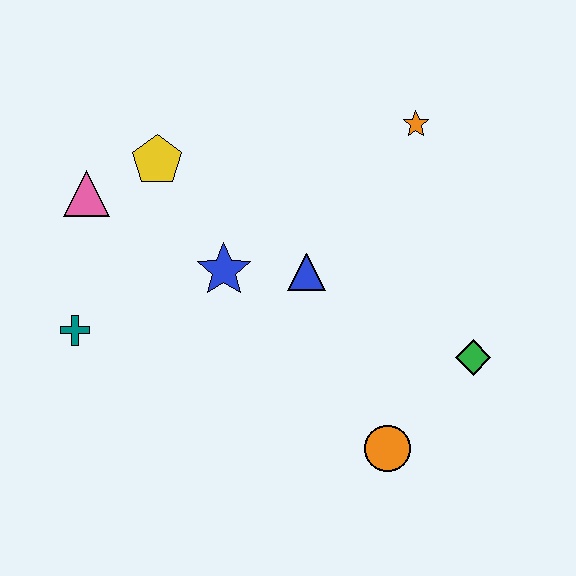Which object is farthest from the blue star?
The green diamond is farthest from the blue star.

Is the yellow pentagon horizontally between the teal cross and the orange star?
Yes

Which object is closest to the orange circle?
The green diamond is closest to the orange circle.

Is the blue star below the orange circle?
No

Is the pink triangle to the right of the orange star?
No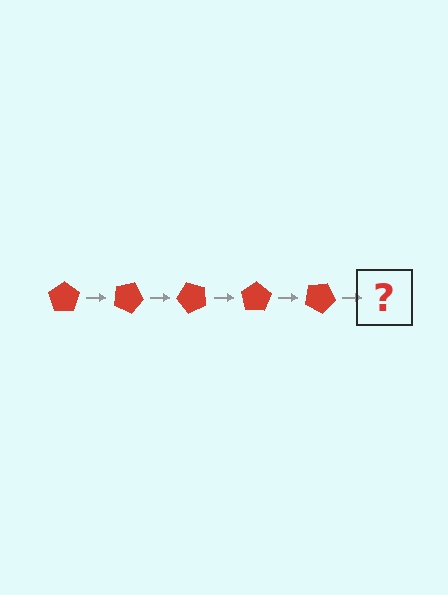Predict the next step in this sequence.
The next step is a red pentagon rotated 125 degrees.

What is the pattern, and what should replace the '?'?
The pattern is that the pentagon rotates 25 degrees each step. The '?' should be a red pentagon rotated 125 degrees.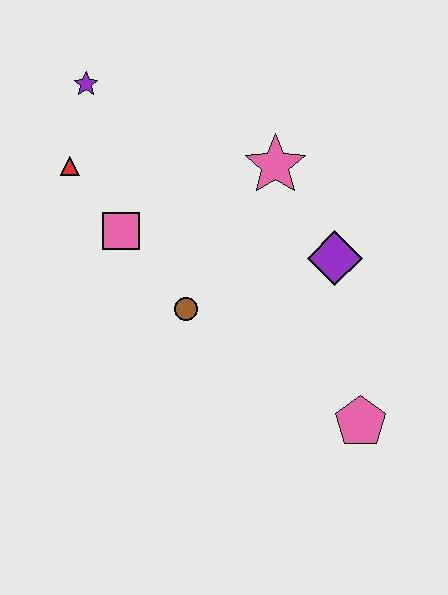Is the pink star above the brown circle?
Yes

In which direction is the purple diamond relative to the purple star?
The purple diamond is to the right of the purple star.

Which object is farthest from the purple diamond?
The purple star is farthest from the purple diamond.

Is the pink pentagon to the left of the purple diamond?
No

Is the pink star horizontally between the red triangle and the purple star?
No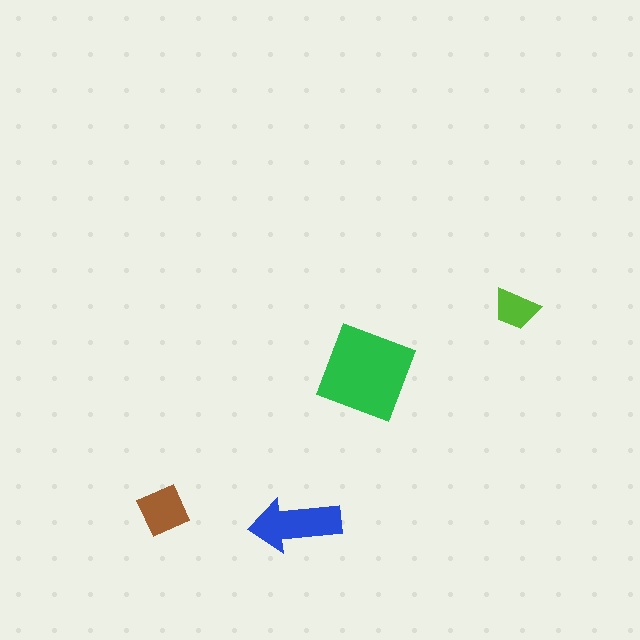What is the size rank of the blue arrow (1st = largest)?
2nd.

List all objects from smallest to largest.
The lime trapezoid, the brown square, the blue arrow, the green diamond.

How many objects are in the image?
There are 4 objects in the image.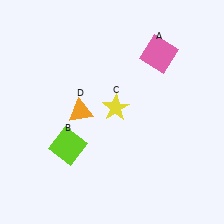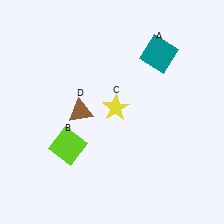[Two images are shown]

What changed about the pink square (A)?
In Image 1, A is pink. In Image 2, it changed to teal.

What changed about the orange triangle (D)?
In Image 1, D is orange. In Image 2, it changed to brown.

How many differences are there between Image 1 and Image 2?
There are 2 differences between the two images.